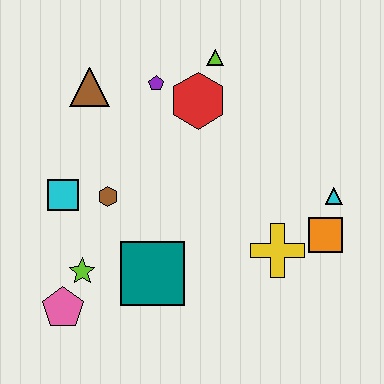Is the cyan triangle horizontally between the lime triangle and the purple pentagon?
No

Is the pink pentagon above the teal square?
No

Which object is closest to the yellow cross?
The orange square is closest to the yellow cross.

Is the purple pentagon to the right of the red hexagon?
No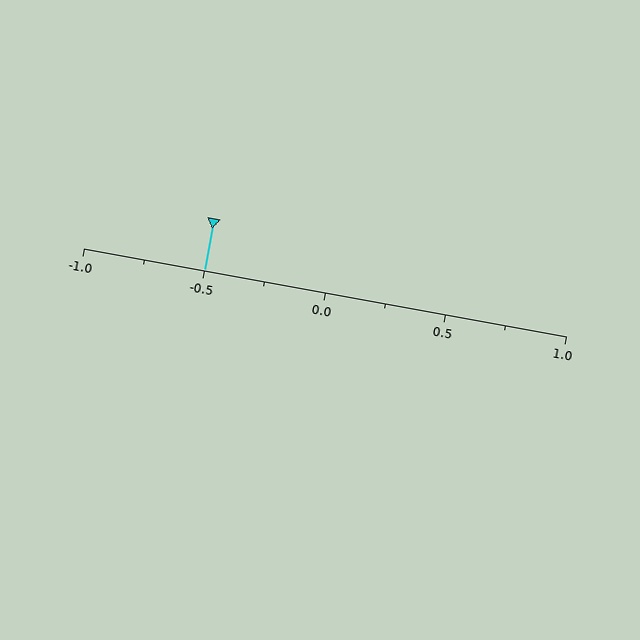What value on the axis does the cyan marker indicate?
The marker indicates approximately -0.5.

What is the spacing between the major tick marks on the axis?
The major ticks are spaced 0.5 apart.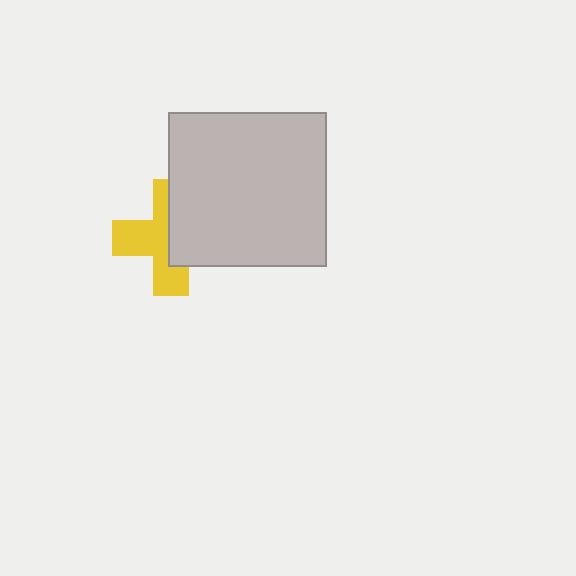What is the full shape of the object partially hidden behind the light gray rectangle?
The partially hidden object is a yellow cross.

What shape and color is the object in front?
The object in front is a light gray rectangle.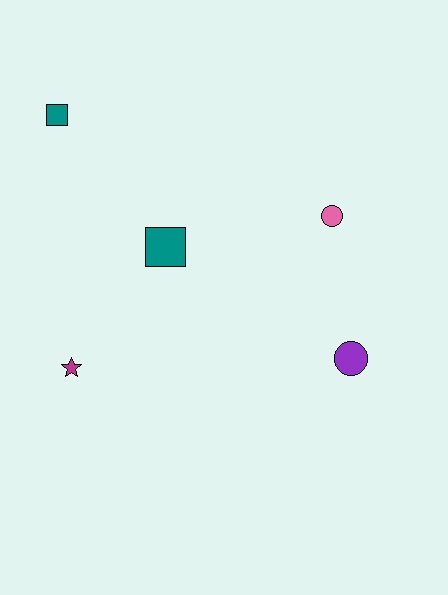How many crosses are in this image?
There are no crosses.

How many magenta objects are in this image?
There is 1 magenta object.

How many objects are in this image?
There are 5 objects.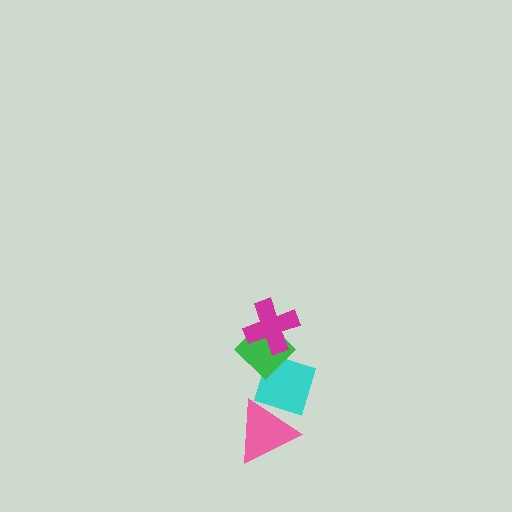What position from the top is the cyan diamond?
The cyan diamond is 3rd from the top.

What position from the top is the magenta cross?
The magenta cross is 1st from the top.